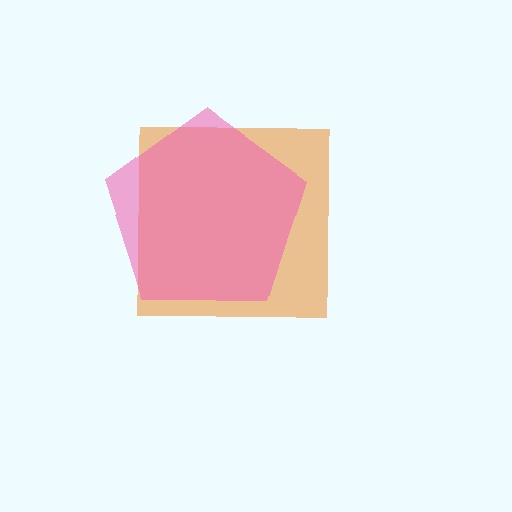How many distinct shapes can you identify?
There are 2 distinct shapes: an orange square, a pink pentagon.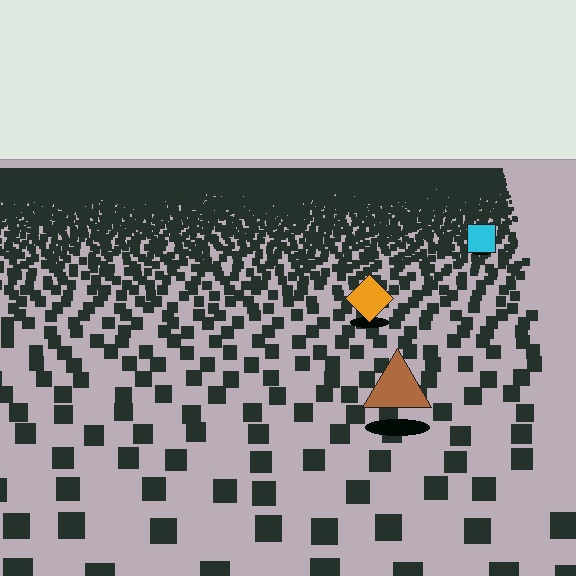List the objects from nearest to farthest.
From nearest to farthest: the brown triangle, the orange diamond, the cyan square.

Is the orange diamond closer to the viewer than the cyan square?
Yes. The orange diamond is closer — you can tell from the texture gradient: the ground texture is coarser near it.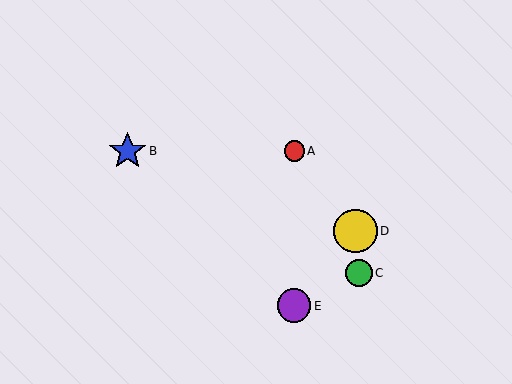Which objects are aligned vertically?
Objects A, E are aligned vertically.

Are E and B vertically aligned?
No, E is at x≈294 and B is at x≈127.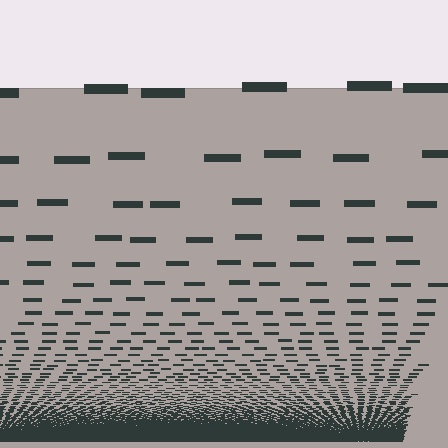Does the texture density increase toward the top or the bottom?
Density increases toward the bottom.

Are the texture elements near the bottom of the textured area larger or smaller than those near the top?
Smaller. The gradient is inverted — elements near the bottom are smaller and denser.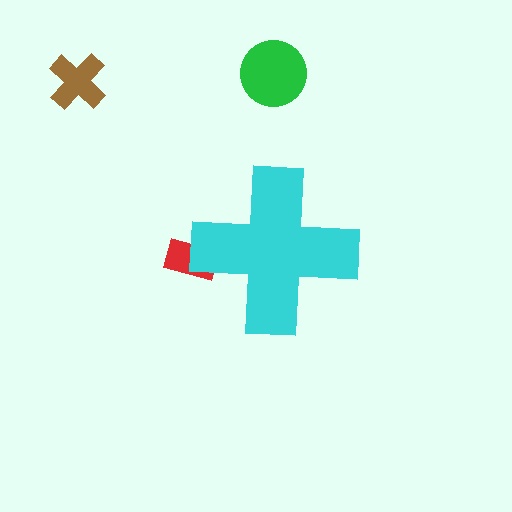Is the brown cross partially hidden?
No, the brown cross is fully visible.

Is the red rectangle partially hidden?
Yes, the red rectangle is partially hidden behind the cyan cross.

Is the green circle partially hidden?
No, the green circle is fully visible.